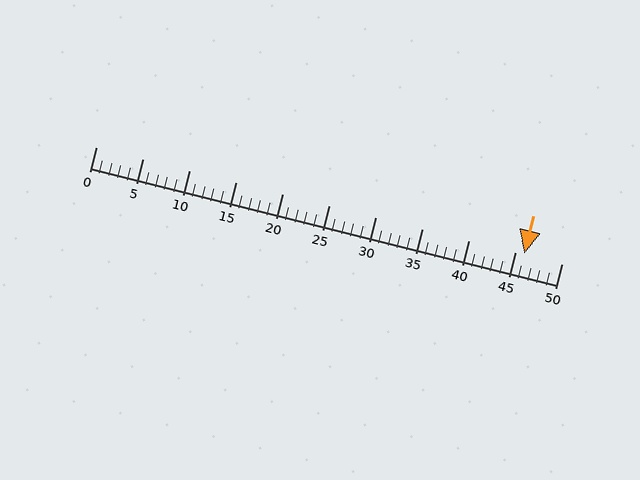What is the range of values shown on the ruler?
The ruler shows values from 0 to 50.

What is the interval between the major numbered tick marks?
The major tick marks are spaced 5 units apart.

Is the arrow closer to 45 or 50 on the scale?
The arrow is closer to 45.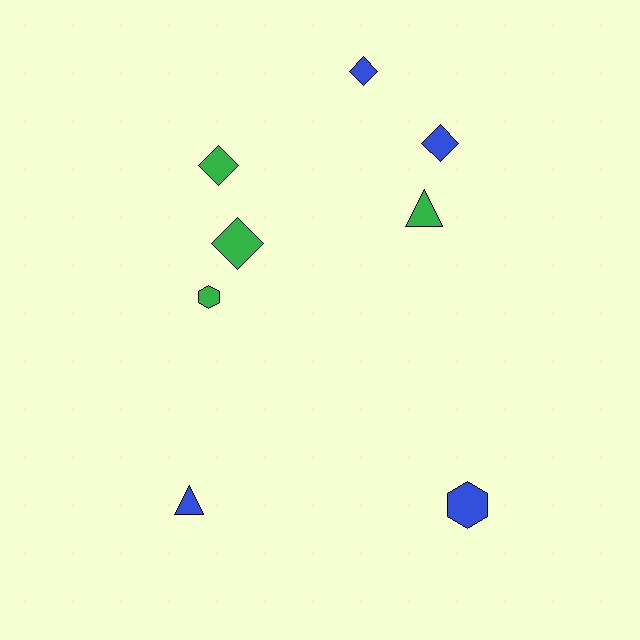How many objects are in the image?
There are 8 objects.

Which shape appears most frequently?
Diamond, with 4 objects.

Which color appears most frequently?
Green, with 4 objects.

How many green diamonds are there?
There are 2 green diamonds.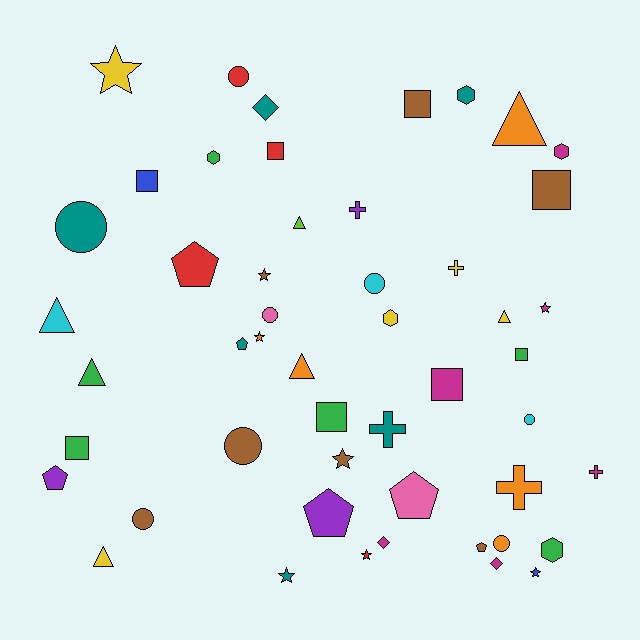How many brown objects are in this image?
There are 7 brown objects.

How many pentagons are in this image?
There are 6 pentagons.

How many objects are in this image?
There are 50 objects.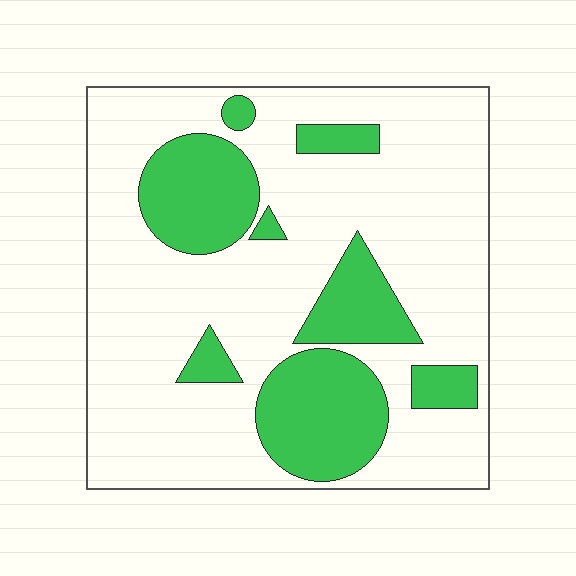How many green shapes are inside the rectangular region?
8.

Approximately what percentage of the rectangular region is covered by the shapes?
Approximately 25%.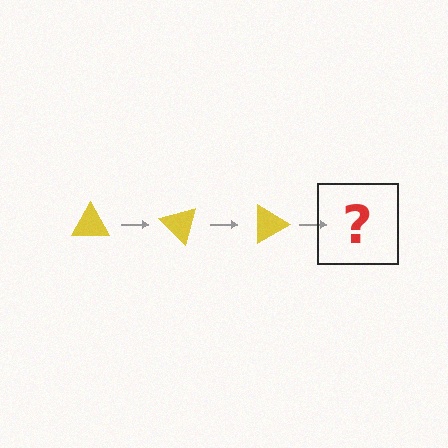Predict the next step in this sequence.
The next step is a yellow triangle rotated 135 degrees.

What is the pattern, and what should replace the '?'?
The pattern is that the triangle rotates 45 degrees each step. The '?' should be a yellow triangle rotated 135 degrees.